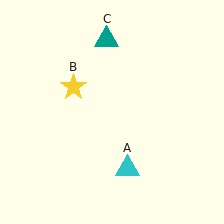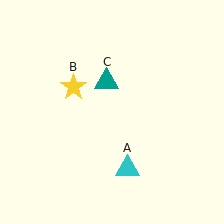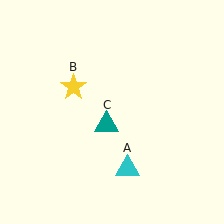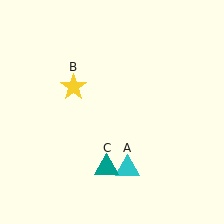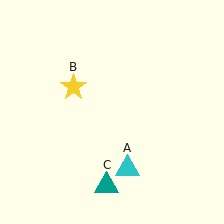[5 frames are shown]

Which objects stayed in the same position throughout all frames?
Cyan triangle (object A) and yellow star (object B) remained stationary.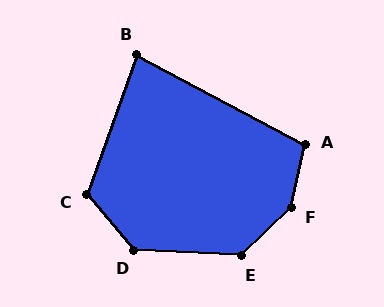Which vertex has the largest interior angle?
F, at approximately 146 degrees.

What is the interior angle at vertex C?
Approximately 120 degrees (obtuse).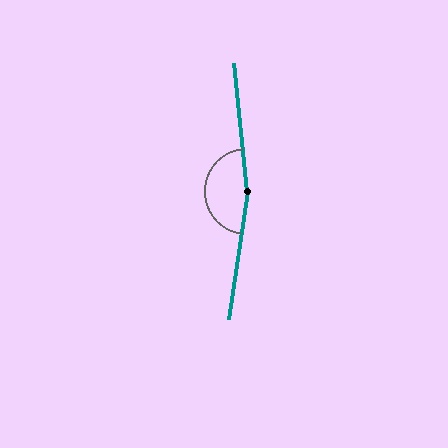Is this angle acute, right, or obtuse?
It is obtuse.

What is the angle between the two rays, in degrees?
Approximately 166 degrees.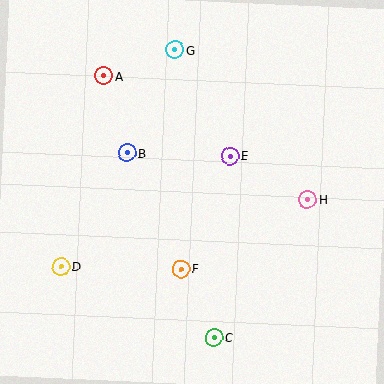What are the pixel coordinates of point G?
Point G is at (175, 50).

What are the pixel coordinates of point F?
Point F is at (181, 269).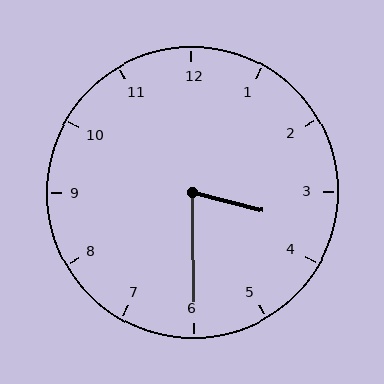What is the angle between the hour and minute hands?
Approximately 75 degrees.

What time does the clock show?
3:30.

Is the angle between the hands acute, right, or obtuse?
It is acute.